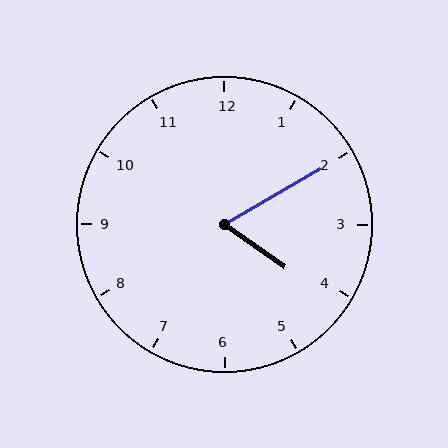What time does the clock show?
4:10.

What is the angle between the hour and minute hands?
Approximately 65 degrees.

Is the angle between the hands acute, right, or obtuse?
It is acute.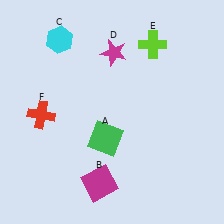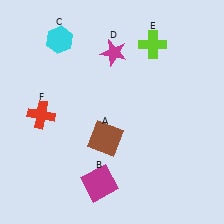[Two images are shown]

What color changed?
The square (A) changed from green in Image 1 to brown in Image 2.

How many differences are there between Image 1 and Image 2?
There is 1 difference between the two images.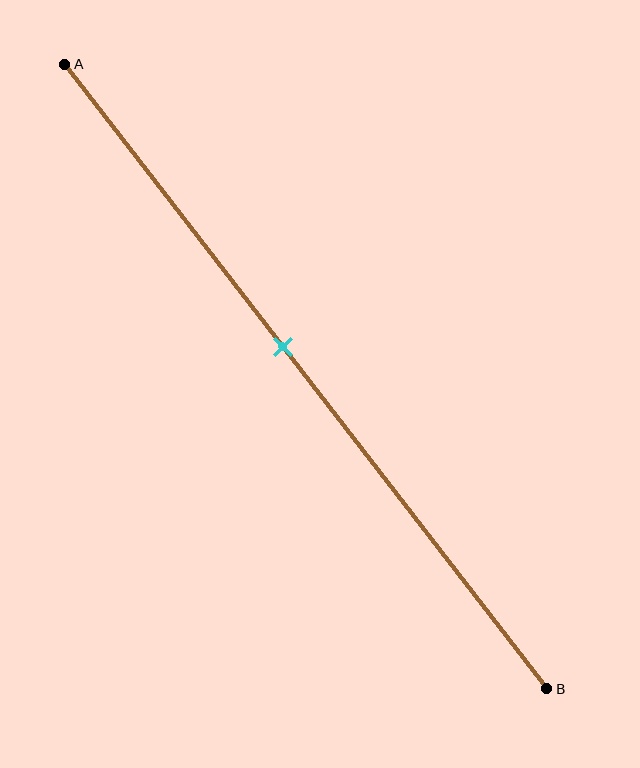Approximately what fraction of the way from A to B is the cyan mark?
The cyan mark is approximately 45% of the way from A to B.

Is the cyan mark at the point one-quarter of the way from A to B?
No, the mark is at about 45% from A, not at the 25% one-quarter point.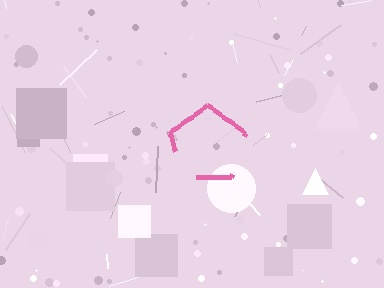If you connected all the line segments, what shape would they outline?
They would outline a pentagon.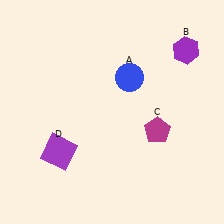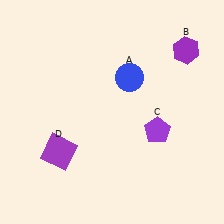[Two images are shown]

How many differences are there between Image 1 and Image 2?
There is 1 difference between the two images.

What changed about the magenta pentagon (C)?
In Image 1, C is magenta. In Image 2, it changed to purple.